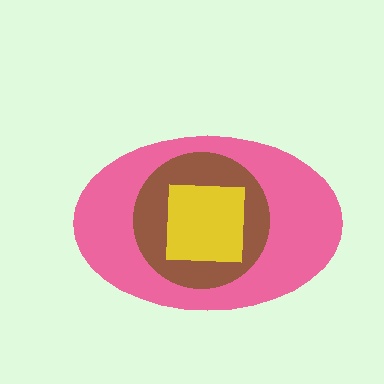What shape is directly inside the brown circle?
The yellow square.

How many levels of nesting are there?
3.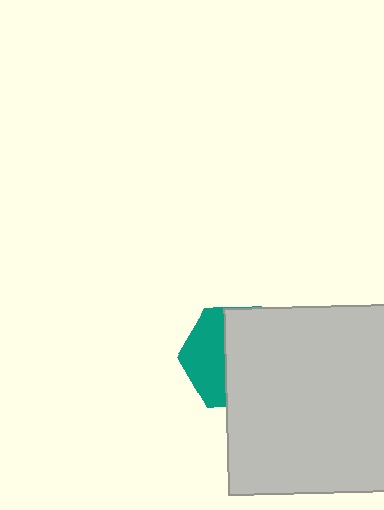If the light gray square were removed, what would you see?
You would see the complete teal hexagon.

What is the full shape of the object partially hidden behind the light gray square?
The partially hidden object is a teal hexagon.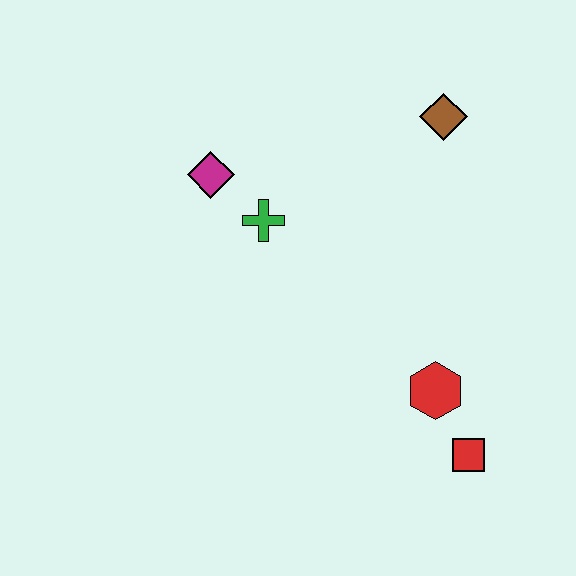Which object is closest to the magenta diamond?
The green cross is closest to the magenta diamond.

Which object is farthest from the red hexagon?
The magenta diamond is farthest from the red hexagon.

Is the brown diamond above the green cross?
Yes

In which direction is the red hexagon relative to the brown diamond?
The red hexagon is below the brown diamond.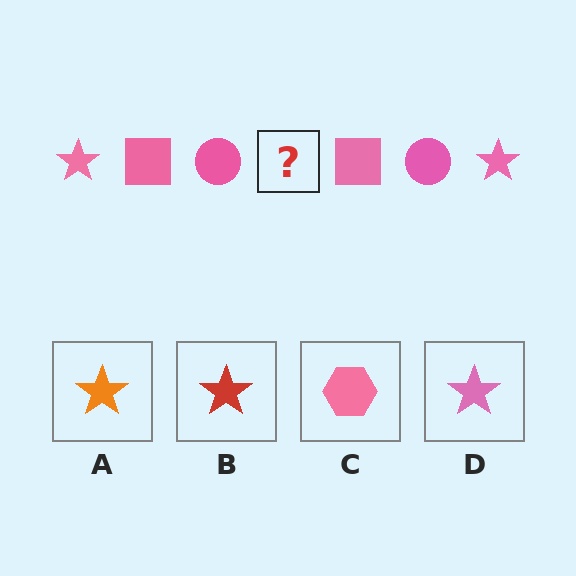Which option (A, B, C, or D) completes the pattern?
D.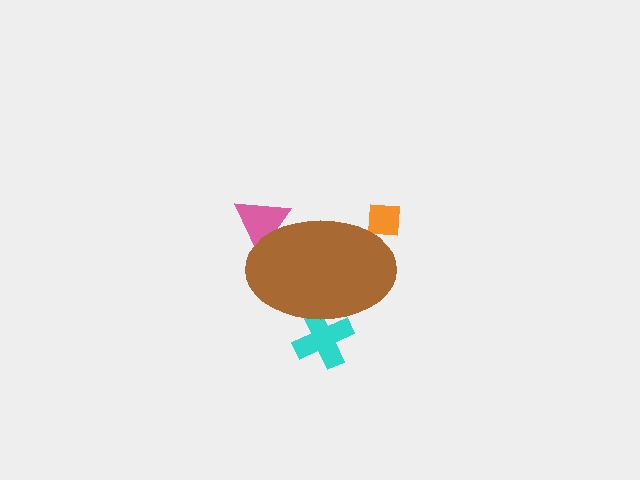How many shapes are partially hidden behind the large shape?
3 shapes are partially hidden.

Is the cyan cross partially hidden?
Yes, the cyan cross is partially hidden behind the brown ellipse.